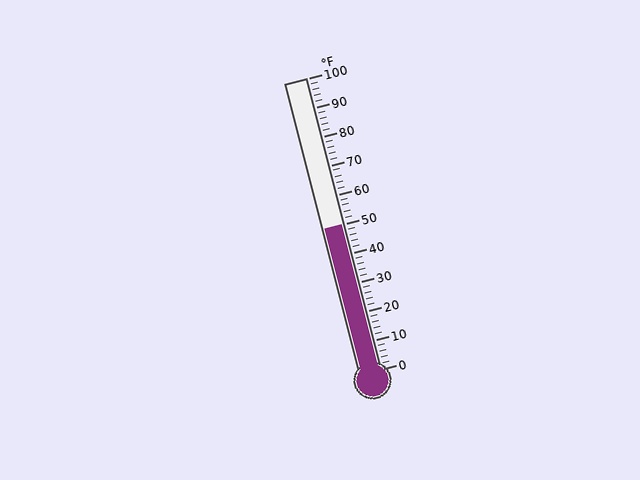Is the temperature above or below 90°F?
The temperature is below 90°F.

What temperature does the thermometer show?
The thermometer shows approximately 50°F.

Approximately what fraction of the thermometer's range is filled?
The thermometer is filled to approximately 50% of its range.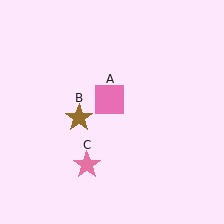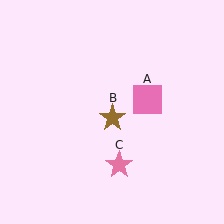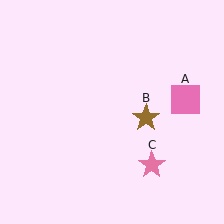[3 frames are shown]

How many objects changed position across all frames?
3 objects changed position: pink square (object A), brown star (object B), pink star (object C).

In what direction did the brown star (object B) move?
The brown star (object B) moved right.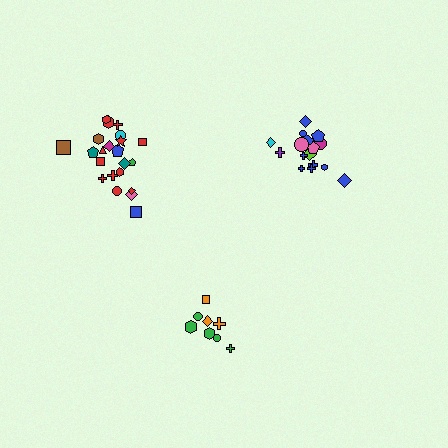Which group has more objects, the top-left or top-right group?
The top-left group.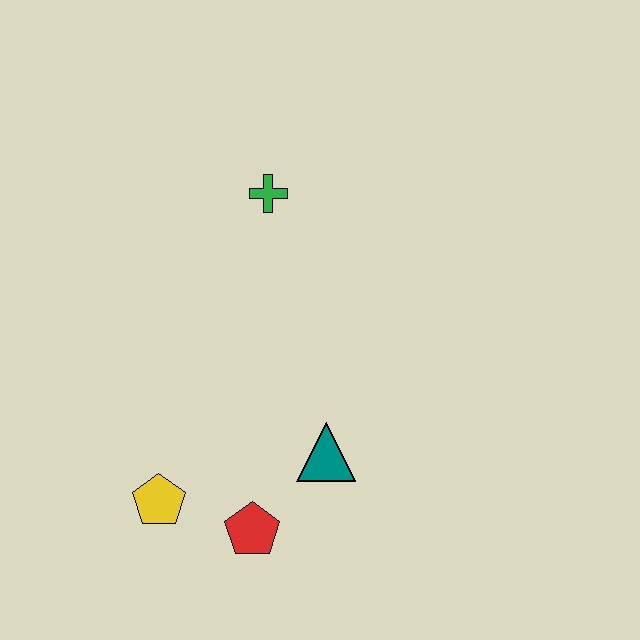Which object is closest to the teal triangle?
The red pentagon is closest to the teal triangle.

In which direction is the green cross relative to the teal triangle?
The green cross is above the teal triangle.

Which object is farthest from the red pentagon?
The green cross is farthest from the red pentagon.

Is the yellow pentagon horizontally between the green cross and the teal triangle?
No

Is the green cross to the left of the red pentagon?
No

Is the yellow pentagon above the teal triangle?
No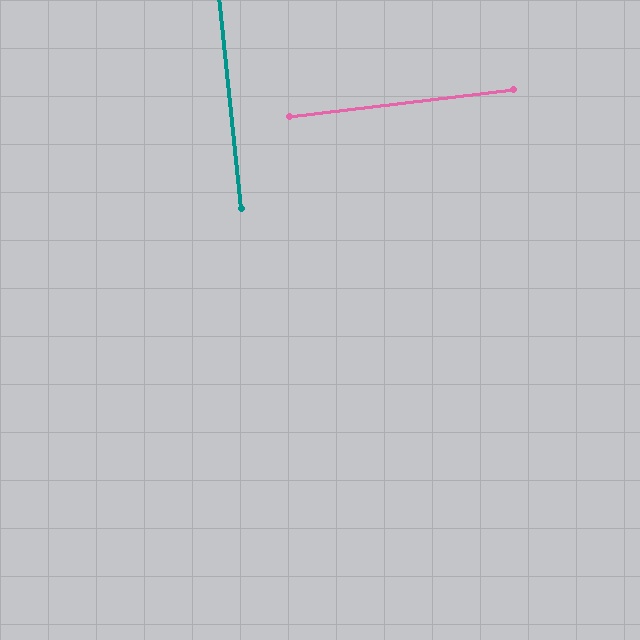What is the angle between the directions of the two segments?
Approximately 89 degrees.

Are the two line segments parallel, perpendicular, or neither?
Perpendicular — they meet at approximately 89°.